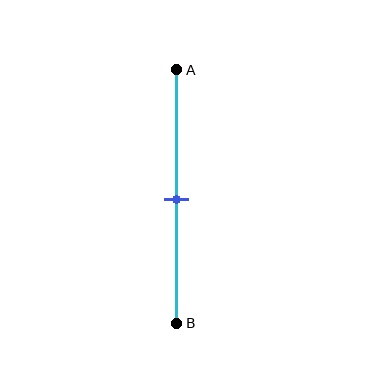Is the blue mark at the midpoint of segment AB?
Yes, the mark is approximately at the midpoint.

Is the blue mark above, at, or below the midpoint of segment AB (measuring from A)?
The blue mark is approximately at the midpoint of segment AB.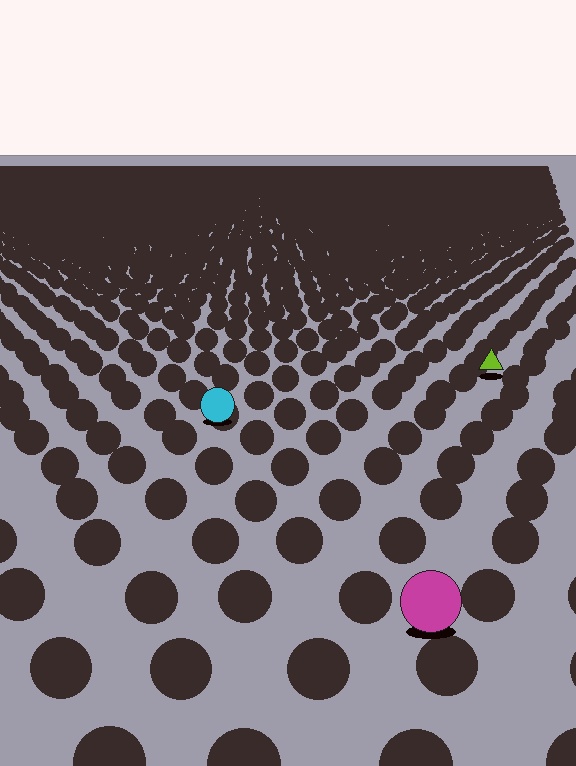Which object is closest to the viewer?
The magenta circle is closest. The texture marks near it are larger and more spread out.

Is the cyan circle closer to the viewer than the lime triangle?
Yes. The cyan circle is closer — you can tell from the texture gradient: the ground texture is coarser near it.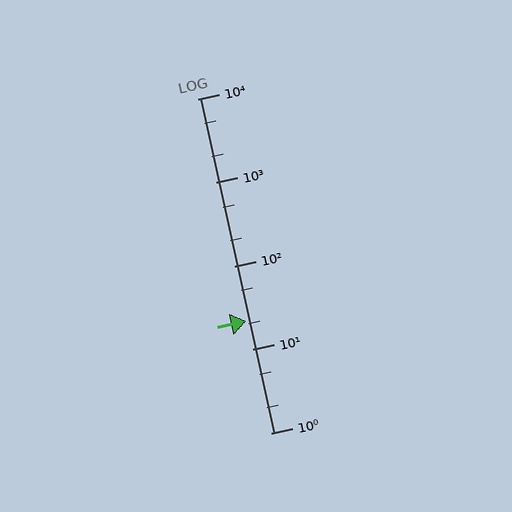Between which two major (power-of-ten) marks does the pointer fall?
The pointer is between 10 and 100.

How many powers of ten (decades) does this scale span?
The scale spans 4 decades, from 1 to 10000.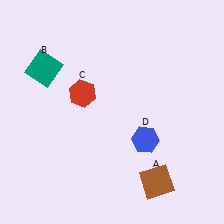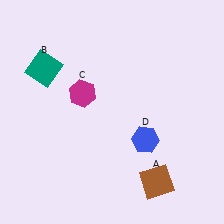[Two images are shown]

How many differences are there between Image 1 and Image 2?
There is 1 difference between the two images.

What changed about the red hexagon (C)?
In Image 1, C is red. In Image 2, it changed to magenta.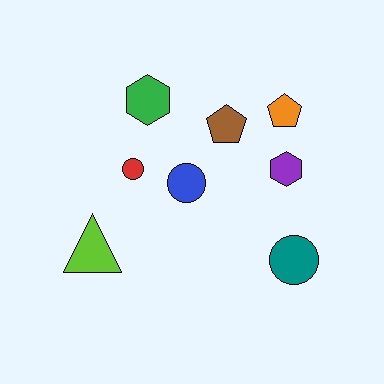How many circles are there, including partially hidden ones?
There are 3 circles.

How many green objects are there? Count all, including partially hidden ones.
There is 1 green object.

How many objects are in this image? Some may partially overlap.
There are 8 objects.